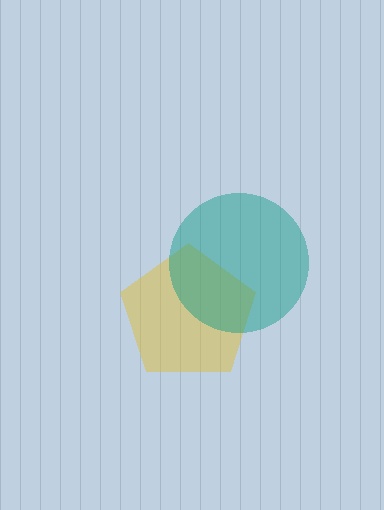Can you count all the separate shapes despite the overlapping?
Yes, there are 2 separate shapes.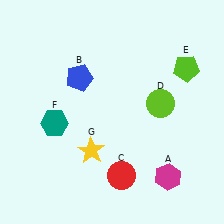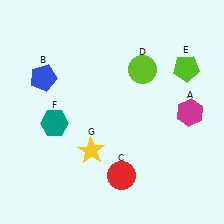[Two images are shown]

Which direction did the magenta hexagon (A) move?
The magenta hexagon (A) moved up.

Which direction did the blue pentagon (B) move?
The blue pentagon (B) moved left.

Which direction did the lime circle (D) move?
The lime circle (D) moved up.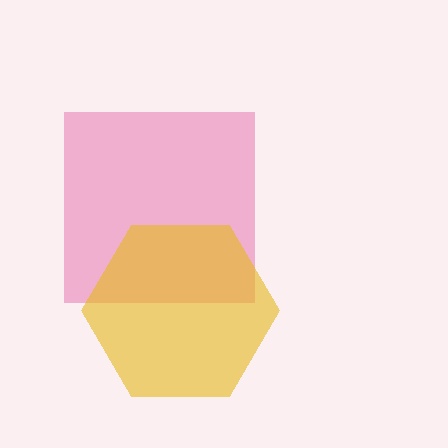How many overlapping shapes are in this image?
There are 2 overlapping shapes in the image.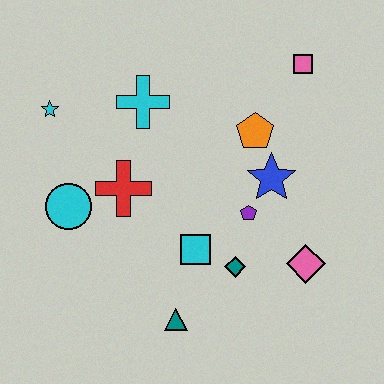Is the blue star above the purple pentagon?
Yes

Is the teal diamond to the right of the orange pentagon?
No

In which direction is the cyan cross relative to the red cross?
The cyan cross is above the red cross.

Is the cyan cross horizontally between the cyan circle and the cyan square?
Yes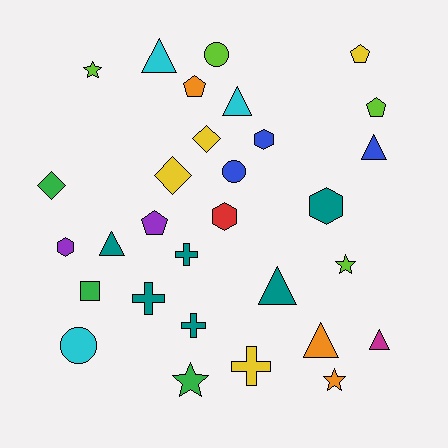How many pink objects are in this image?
There are no pink objects.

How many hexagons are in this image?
There are 4 hexagons.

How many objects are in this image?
There are 30 objects.